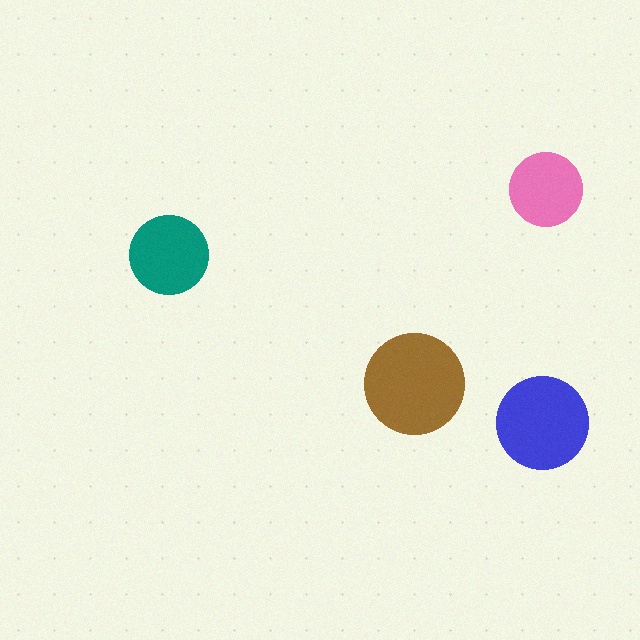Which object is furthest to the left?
The teal circle is leftmost.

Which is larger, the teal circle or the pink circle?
The teal one.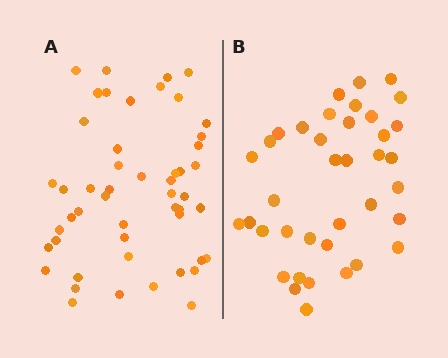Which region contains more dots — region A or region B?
Region A (the left region) has more dots.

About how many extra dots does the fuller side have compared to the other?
Region A has roughly 12 or so more dots than region B.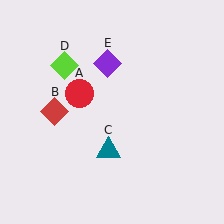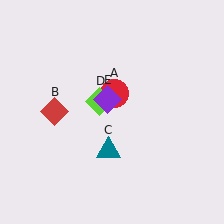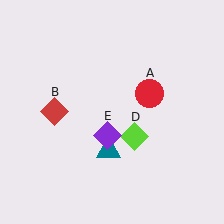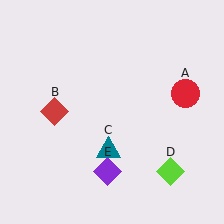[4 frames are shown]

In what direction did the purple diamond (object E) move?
The purple diamond (object E) moved down.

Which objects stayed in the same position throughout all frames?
Red diamond (object B) and teal triangle (object C) remained stationary.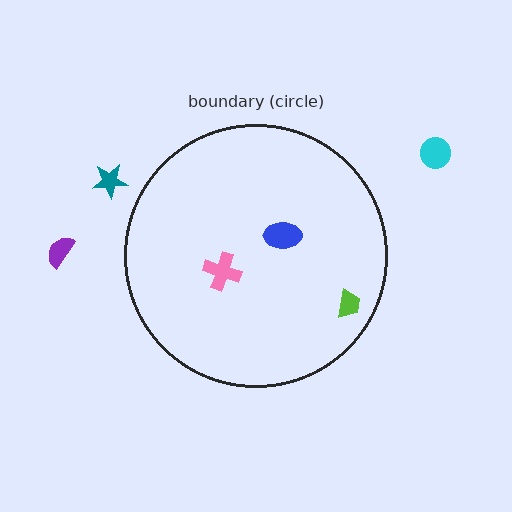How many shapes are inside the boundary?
3 inside, 3 outside.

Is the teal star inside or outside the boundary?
Outside.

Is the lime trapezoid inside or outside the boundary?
Inside.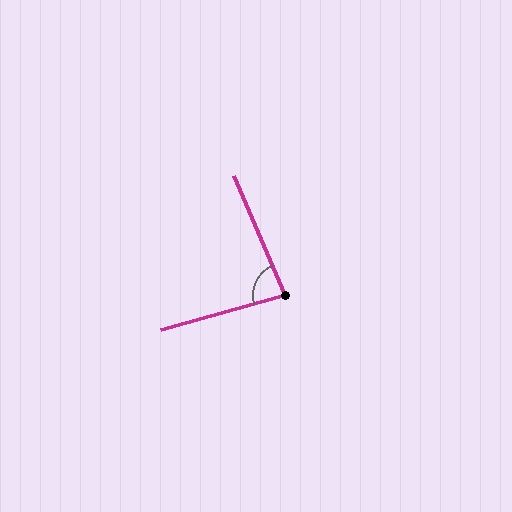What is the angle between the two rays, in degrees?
Approximately 82 degrees.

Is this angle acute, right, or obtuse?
It is acute.